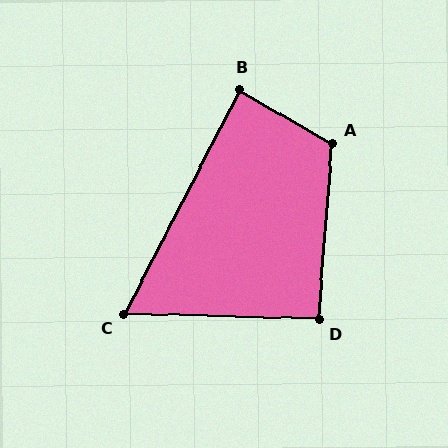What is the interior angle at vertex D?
Approximately 93 degrees (approximately right).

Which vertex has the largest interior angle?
A, at approximately 116 degrees.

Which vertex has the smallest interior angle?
C, at approximately 64 degrees.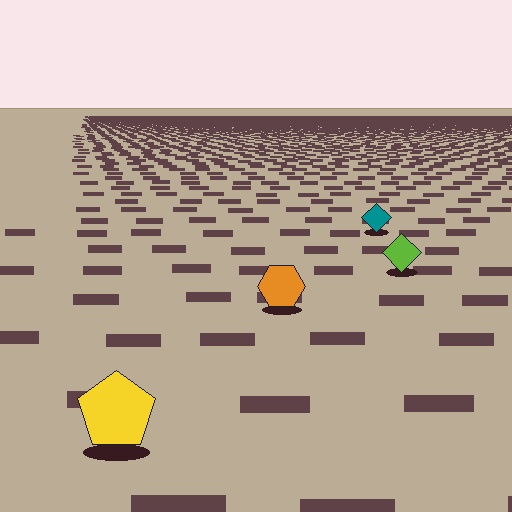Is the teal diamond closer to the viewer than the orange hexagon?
No. The orange hexagon is closer — you can tell from the texture gradient: the ground texture is coarser near it.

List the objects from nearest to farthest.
From nearest to farthest: the yellow pentagon, the orange hexagon, the lime diamond, the teal diamond.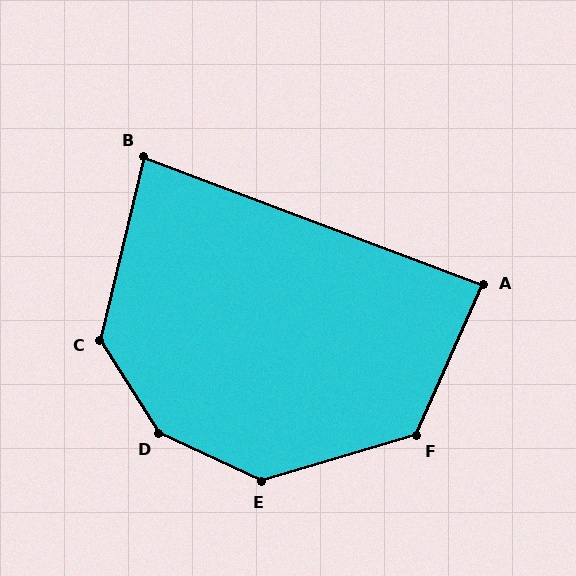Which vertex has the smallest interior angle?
B, at approximately 83 degrees.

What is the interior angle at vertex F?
Approximately 131 degrees (obtuse).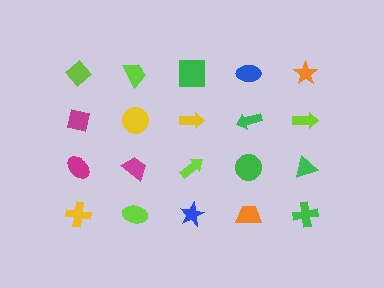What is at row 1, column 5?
An orange star.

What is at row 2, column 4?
A green arrow.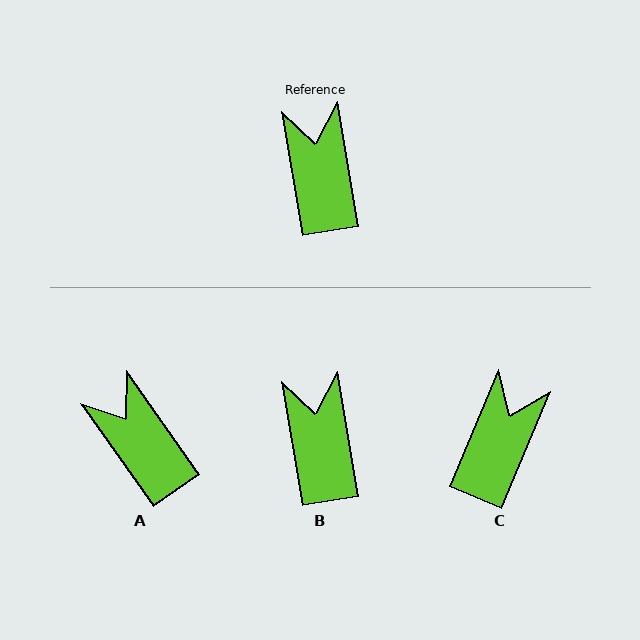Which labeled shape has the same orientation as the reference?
B.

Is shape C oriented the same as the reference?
No, it is off by about 32 degrees.